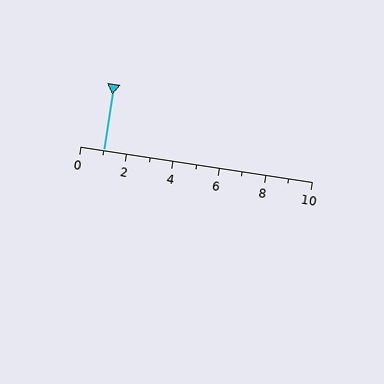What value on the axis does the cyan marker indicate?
The marker indicates approximately 1.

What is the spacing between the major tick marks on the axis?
The major ticks are spaced 2 apart.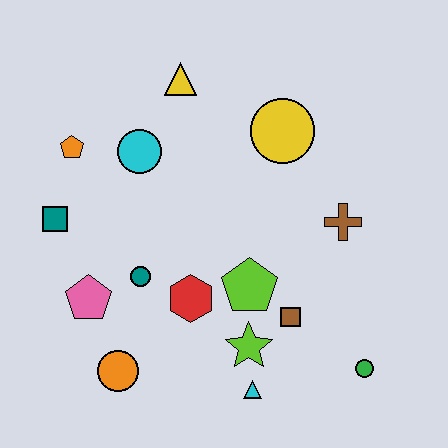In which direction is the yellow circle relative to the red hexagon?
The yellow circle is above the red hexagon.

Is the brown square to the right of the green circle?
No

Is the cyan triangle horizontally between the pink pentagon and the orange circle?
No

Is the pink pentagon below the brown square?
No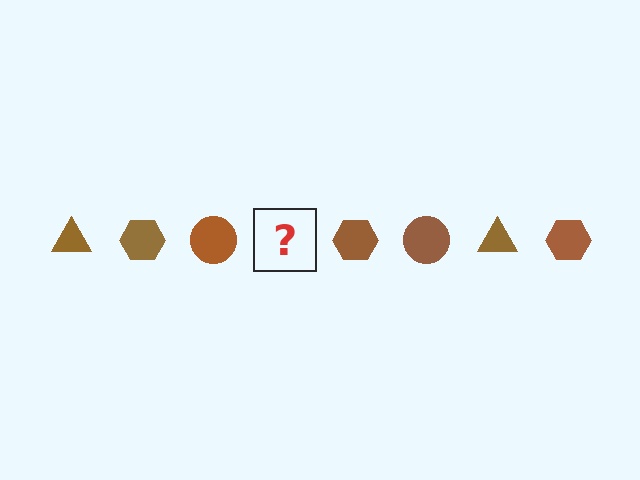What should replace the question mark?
The question mark should be replaced with a brown triangle.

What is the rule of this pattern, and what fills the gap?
The rule is that the pattern cycles through triangle, hexagon, circle shapes in brown. The gap should be filled with a brown triangle.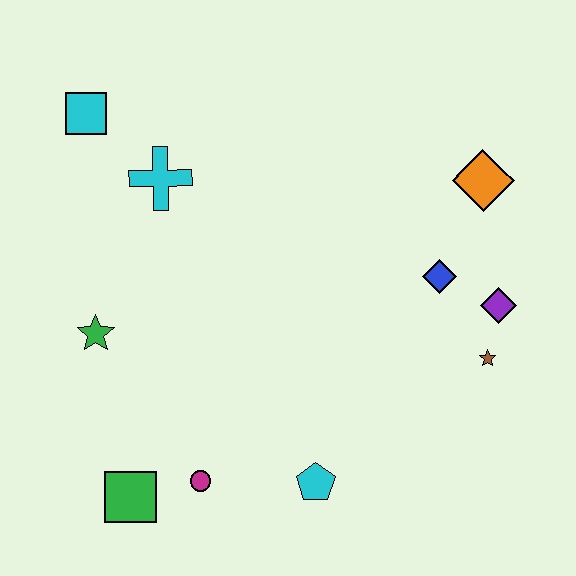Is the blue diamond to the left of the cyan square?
No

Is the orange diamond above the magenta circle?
Yes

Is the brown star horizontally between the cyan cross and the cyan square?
No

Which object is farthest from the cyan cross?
The brown star is farthest from the cyan cross.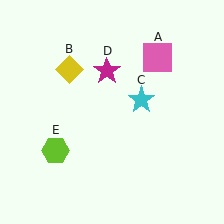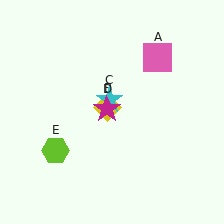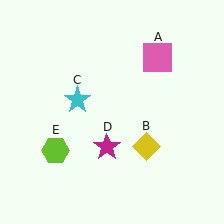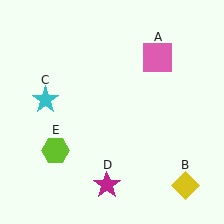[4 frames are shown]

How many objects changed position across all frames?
3 objects changed position: yellow diamond (object B), cyan star (object C), magenta star (object D).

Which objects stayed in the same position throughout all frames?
Pink square (object A) and lime hexagon (object E) remained stationary.